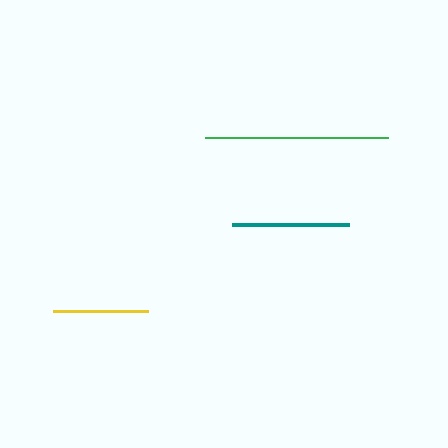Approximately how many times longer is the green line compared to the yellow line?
The green line is approximately 1.9 times the length of the yellow line.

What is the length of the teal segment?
The teal segment is approximately 118 pixels long.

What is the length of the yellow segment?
The yellow segment is approximately 95 pixels long.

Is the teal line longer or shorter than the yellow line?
The teal line is longer than the yellow line.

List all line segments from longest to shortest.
From longest to shortest: green, teal, yellow.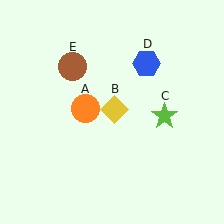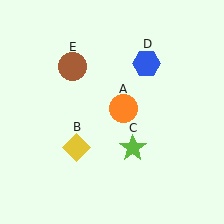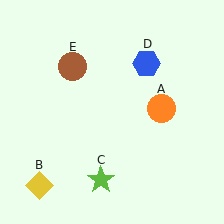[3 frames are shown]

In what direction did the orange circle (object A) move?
The orange circle (object A) moved right.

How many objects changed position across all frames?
3 objects changed position: orange circle (object A), yellow diamond (object B), lime star (object C).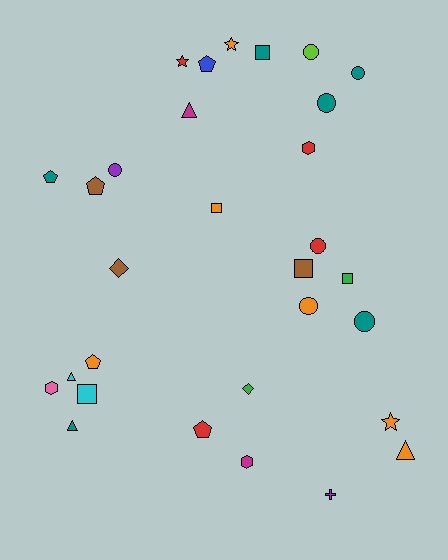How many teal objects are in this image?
There are 6 teal objects.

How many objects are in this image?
There are 30 objects.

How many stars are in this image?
There are 3 stars.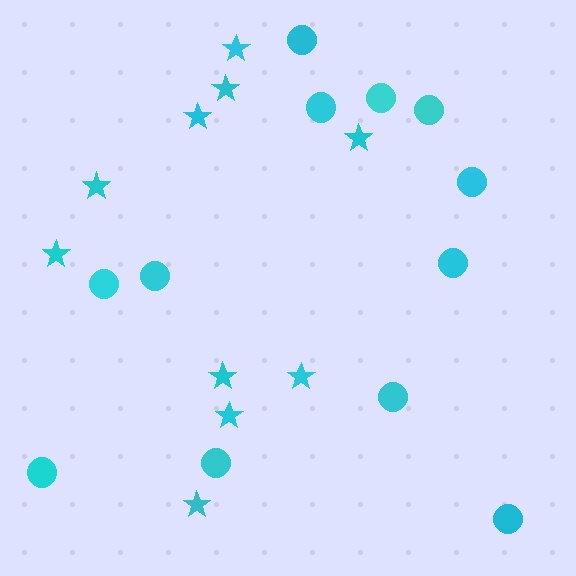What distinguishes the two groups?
There are 2 groups: one group of stars (10) and one group of circles (12).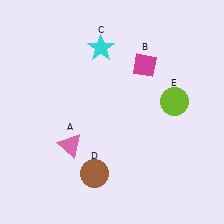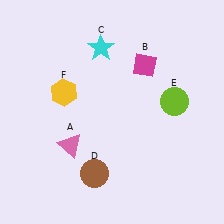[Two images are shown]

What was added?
A yellow hexagon (F) was added in Image 2.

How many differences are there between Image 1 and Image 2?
There is 1 difference between the two images.